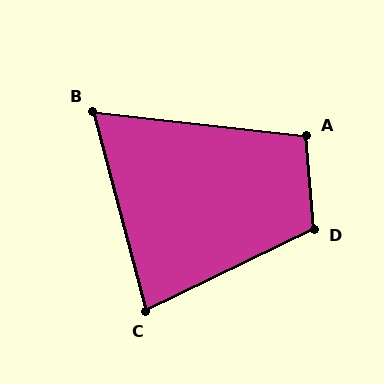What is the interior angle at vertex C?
Approximately 79 degrees (acute).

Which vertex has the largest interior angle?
D, at approximately 111 degrees.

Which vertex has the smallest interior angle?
B, at approximately 69 degrees.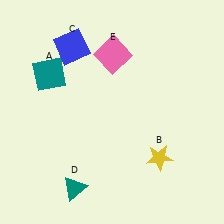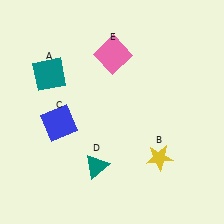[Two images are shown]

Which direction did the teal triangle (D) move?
The teal triangle (D) moved right.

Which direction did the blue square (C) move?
The blue square (C) moved down.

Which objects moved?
The objects that moved are: the blue square (C), the teal triangle (D).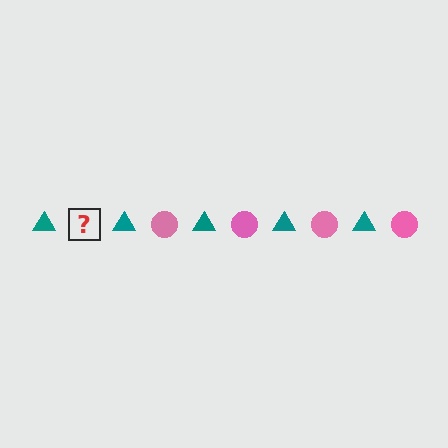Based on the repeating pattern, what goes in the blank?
The blank should be a pink circle.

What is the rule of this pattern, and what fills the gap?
The rule is that the pattern alternates between teal triangle and pink circle. The gap should be filled with a pink circle.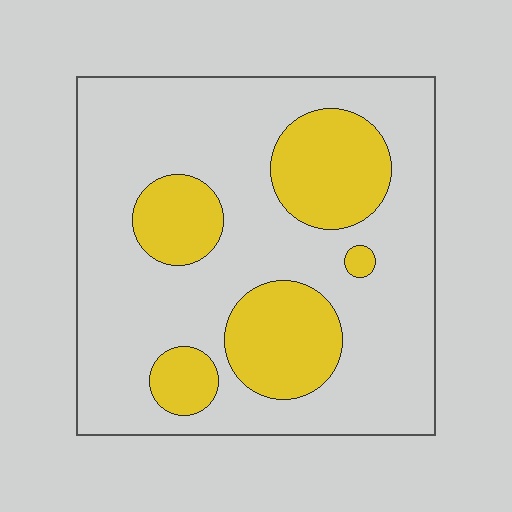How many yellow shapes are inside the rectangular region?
5.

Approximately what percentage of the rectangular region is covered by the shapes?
Approximately 25%.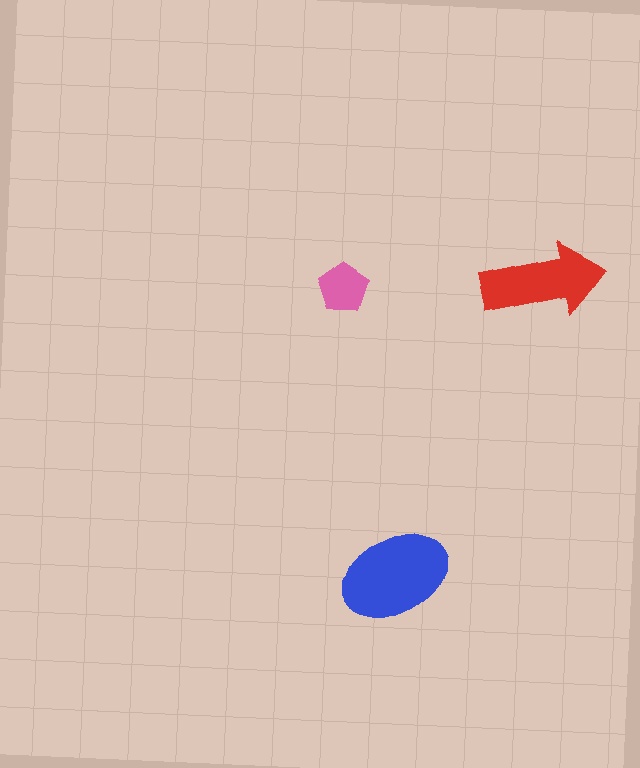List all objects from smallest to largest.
The pink pentagon, the red arrow, the blue ellipse.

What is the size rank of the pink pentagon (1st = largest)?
3rd.